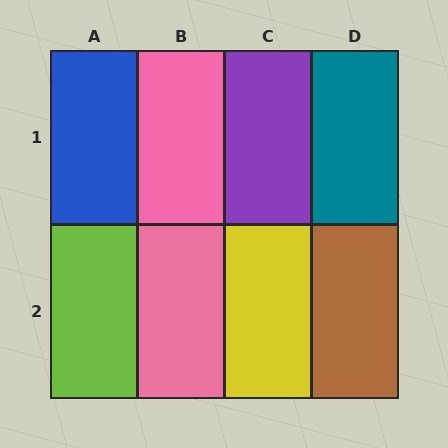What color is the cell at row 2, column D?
Brown.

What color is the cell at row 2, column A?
Lime.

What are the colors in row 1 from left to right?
Blue, pink, purple, teal.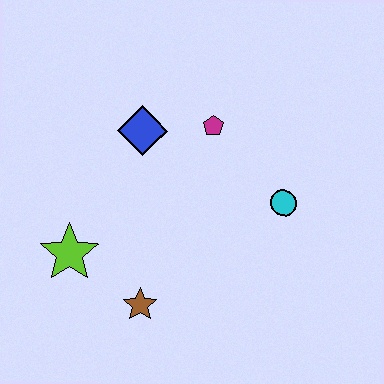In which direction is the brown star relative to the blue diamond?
The brown star is below the blue diamond.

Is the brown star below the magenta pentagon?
Yes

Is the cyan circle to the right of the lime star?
Yes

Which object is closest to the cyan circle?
The magenta pentagon is closest to the cyan circle.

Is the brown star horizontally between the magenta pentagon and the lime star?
Yes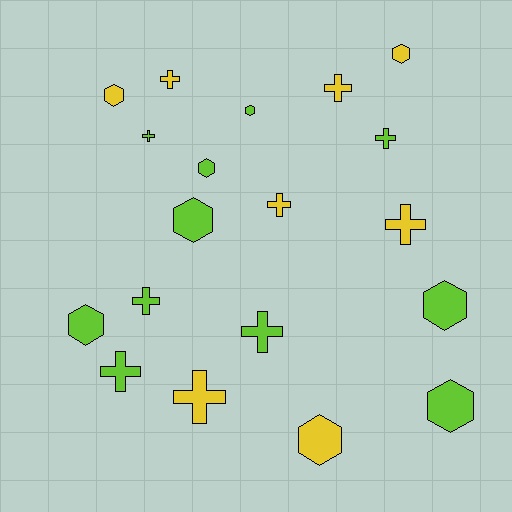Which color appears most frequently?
Lime, with 11 objects.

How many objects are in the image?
There are 19 objects.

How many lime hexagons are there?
There are 6 lime hexagons.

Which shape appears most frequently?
Cross, with 10 objects.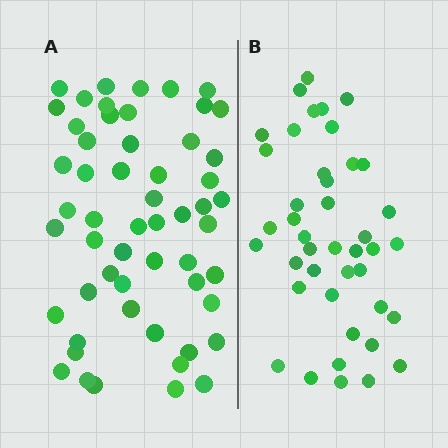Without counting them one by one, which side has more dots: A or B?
Region A (the left region) has more dots.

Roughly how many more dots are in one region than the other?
Region A has approximately 15 more dots than region B.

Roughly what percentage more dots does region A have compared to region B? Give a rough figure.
About 30% more.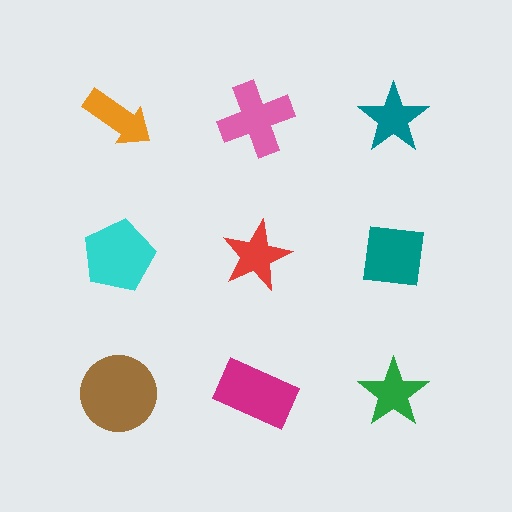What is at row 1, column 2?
A pink cross.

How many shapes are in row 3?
3 shapes.